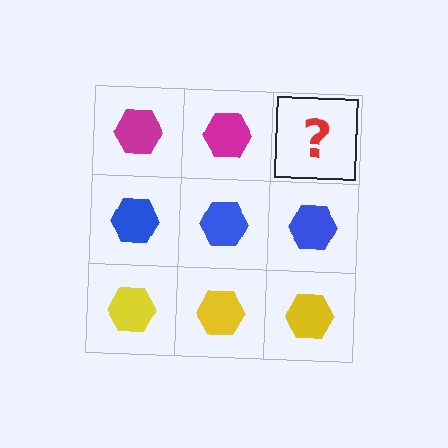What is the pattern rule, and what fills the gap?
The rule is that each row has a consistent color. The gap should be filled with a magenta hexagon.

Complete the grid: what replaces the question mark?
The question mark should be replaced with a magenta hexagon.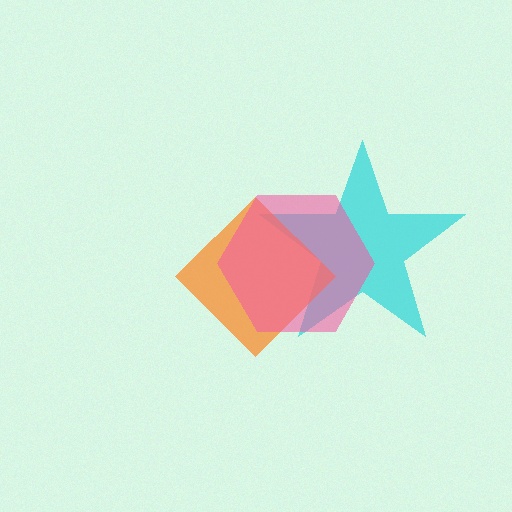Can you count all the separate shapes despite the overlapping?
Yes, there are 3 separate shapes.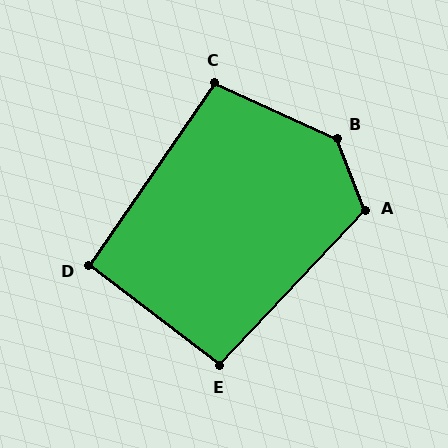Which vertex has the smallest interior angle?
D, at approximately 93 degrees.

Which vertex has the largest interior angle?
B, at approximately 136 degrees.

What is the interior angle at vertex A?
Approximately 116 degrees (obtuse).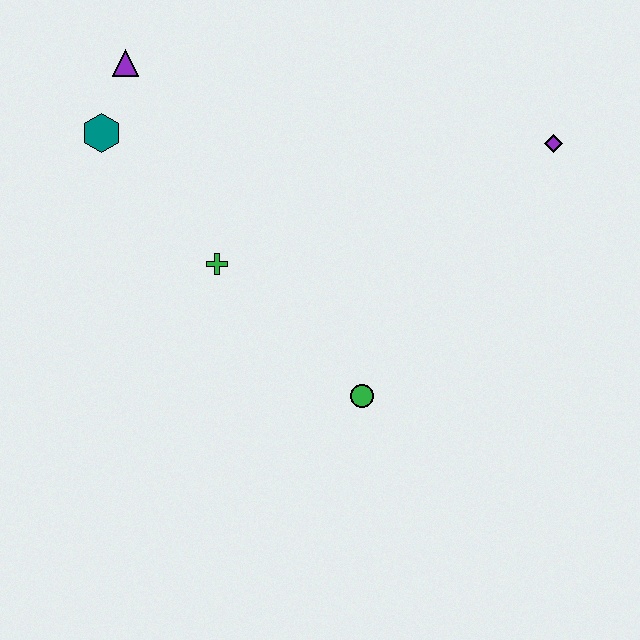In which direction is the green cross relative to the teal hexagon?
The green cross is below the teal hexagon.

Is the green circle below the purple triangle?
Yes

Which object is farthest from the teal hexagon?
The purple diamond is farthest from the teal hexagon.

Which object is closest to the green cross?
The teal hexagon is closest to the green cross.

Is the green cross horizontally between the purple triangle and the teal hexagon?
No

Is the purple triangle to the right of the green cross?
No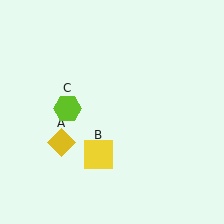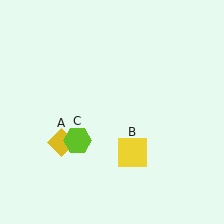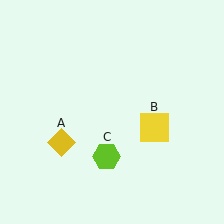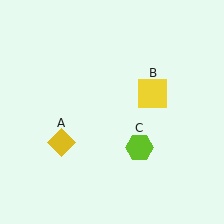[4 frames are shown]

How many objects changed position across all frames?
2 objects changed position: yellow square (object B), lime hexagon (object C).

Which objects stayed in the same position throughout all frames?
Yellow diamond (object A) remained stationary.